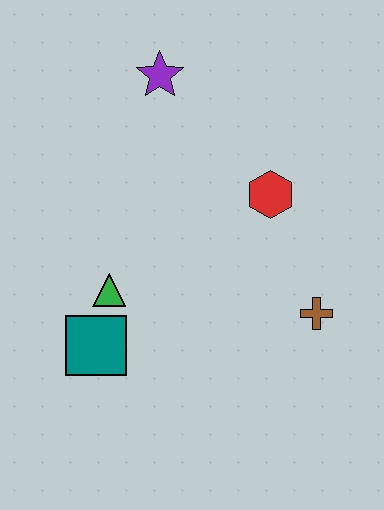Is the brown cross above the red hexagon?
No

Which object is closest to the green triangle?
The teal square is closest to the green triangle.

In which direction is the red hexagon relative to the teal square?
The red hexagon is to the right of the teal square.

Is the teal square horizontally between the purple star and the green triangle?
No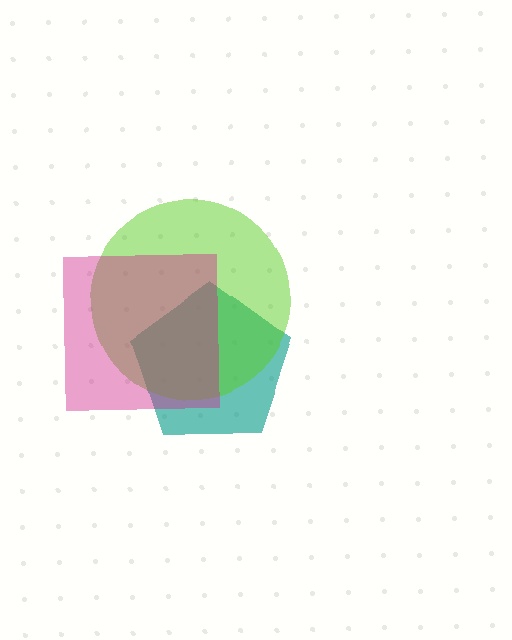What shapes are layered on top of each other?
The layered shapes are: a teal pentagon, a lime circle, a magenta square.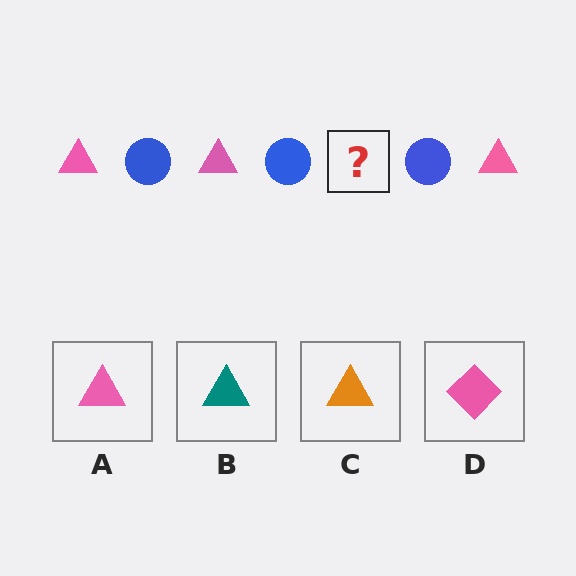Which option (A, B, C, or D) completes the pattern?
A.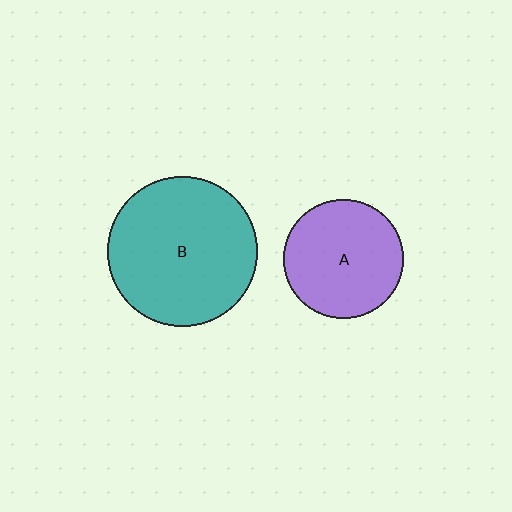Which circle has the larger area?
Circle B (teal).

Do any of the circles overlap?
No, none of the circles overlap.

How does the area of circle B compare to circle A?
Approximately 1.6 times.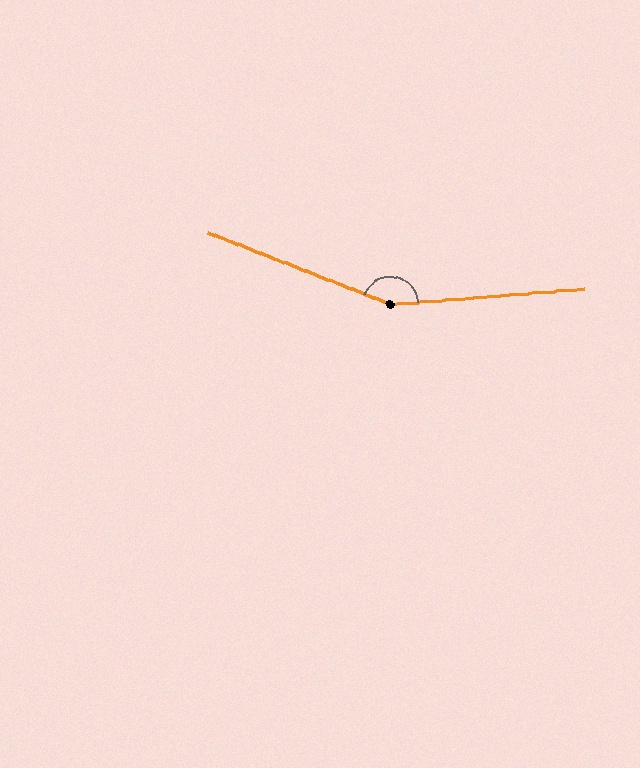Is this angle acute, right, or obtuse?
It is obtuse.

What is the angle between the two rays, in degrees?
Approximately 154 degrees.